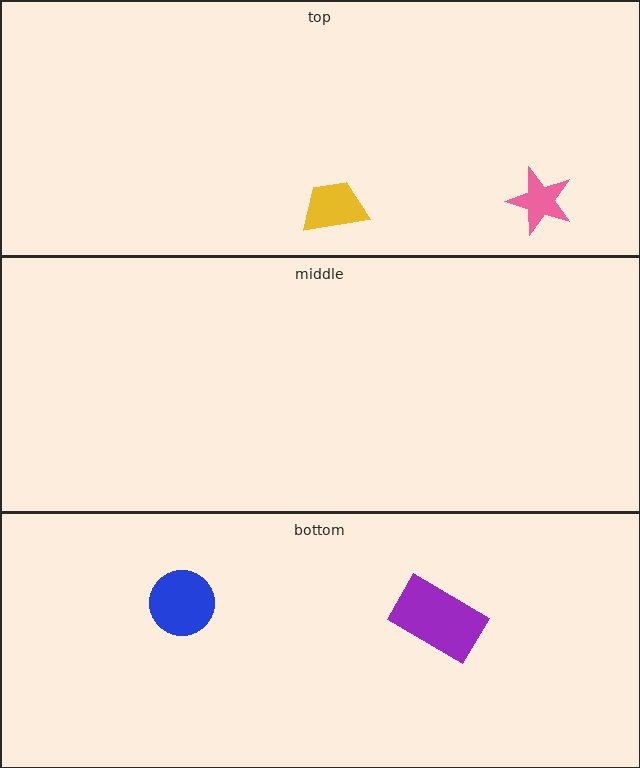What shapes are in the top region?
The pink star, the yellow trapezoid.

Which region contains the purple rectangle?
The bottom region.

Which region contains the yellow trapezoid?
The top region.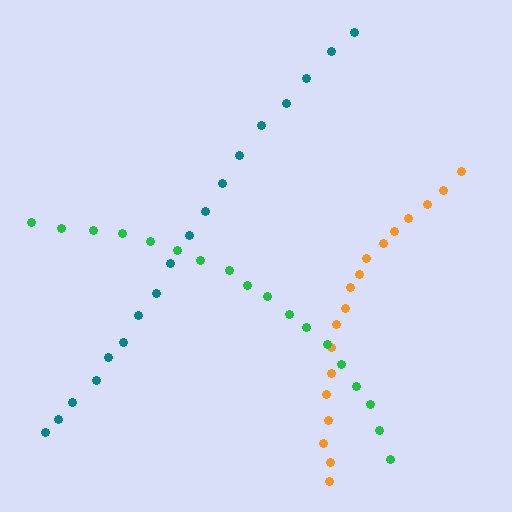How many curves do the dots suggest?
There are 3 distinct paths.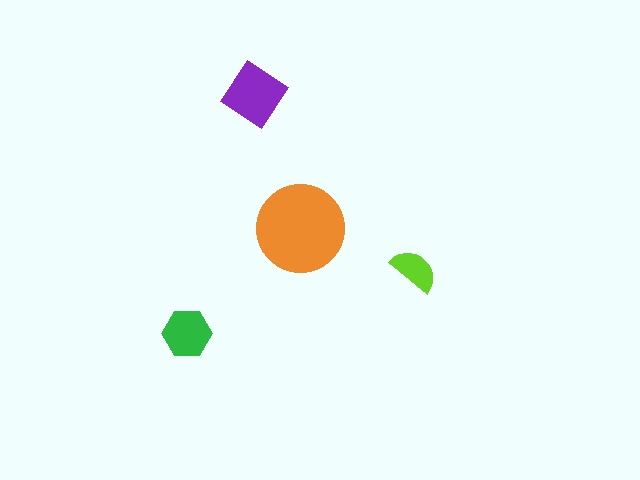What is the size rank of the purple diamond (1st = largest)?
2nd.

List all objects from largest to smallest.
The orange circle, the purple diamond, the green hexagon, the lime semicircle.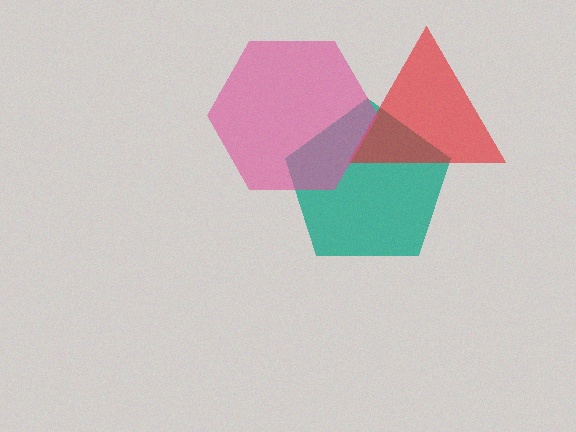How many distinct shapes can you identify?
There are 3 distinct shapes: a teal pentagon, a red triangle, a pink hexagon.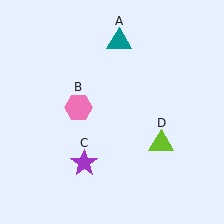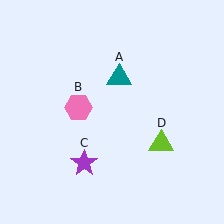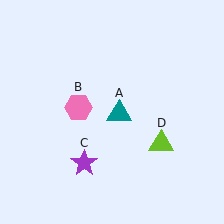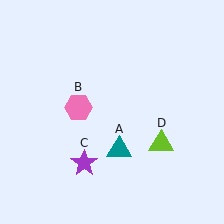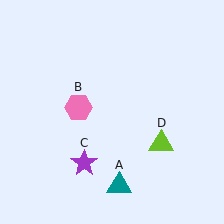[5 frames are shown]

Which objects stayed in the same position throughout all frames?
Pink hexagon (object B) and purple star (object C) and lime triangle (object D) remained stationary.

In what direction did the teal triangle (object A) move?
The teal triangle (object A) moved down.